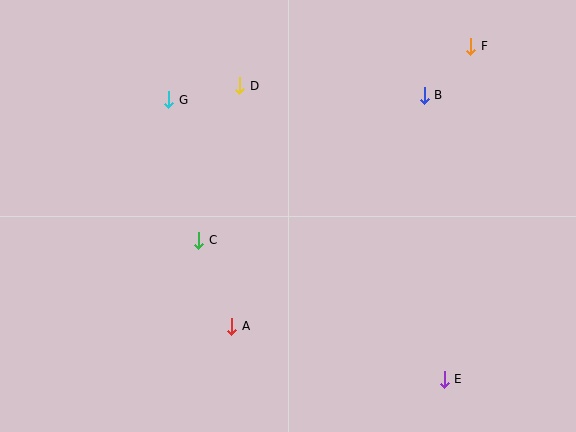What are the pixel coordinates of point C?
Point C is at (199, 240).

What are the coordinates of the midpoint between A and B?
The midpoint between A and B is at (328, 211).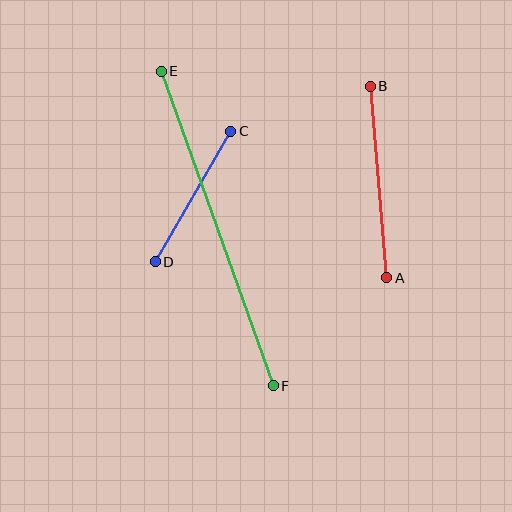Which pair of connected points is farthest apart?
Points E and F are farthest apart.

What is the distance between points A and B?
The distance is approximately 192 pixels.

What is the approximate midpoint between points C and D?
The midpoint is at approximately (193, 197) pixels.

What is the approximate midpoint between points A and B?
The midpoint is at approximately (378, 182) pixels.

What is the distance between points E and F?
The distance is approximately 334 pixels.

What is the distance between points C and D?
The distance is approximately 151 pixels.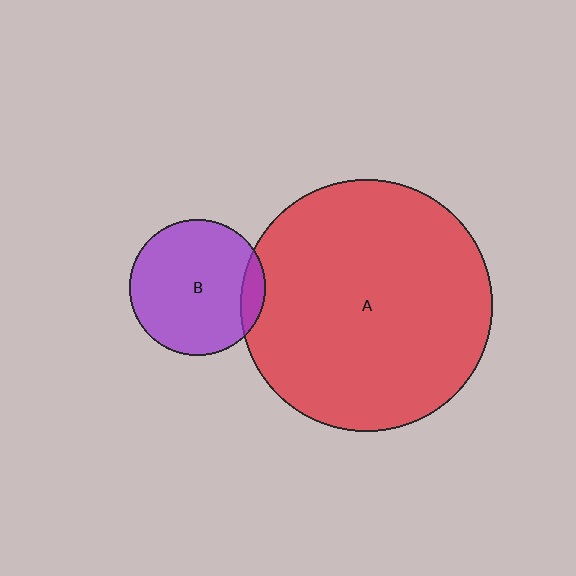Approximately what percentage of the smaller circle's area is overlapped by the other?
Approximately 10%.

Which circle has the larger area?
Circle A (red).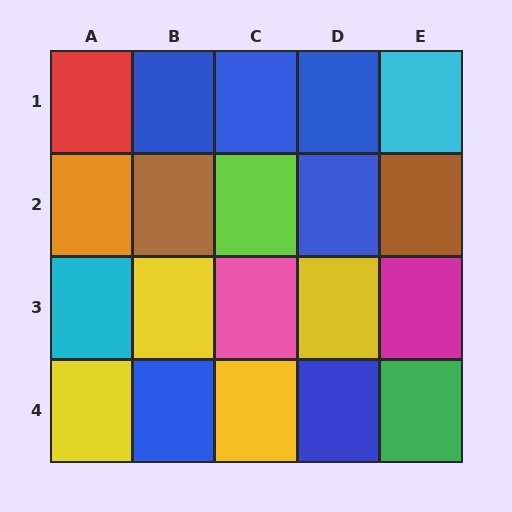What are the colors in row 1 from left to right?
Red, blue, blue, blue, cyan.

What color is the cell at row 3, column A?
Cyan.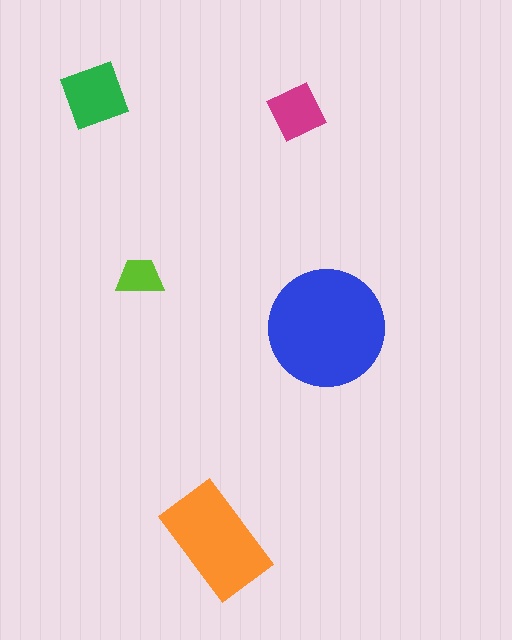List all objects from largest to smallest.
The blue circle, the orange rectangle, the green square, the magenta diamond, the lime trapezoid.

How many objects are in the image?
There are 5 objects in the image.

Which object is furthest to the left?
The green square is leftmost.